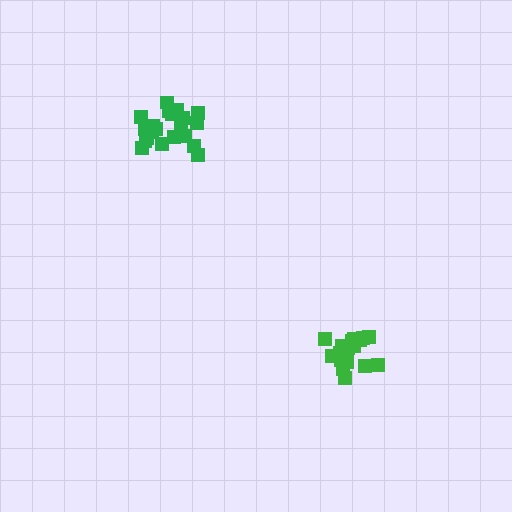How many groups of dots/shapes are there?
There are 2 groups.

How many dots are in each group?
Group 1: 21 dots, Group 2: 21 dots (42 total).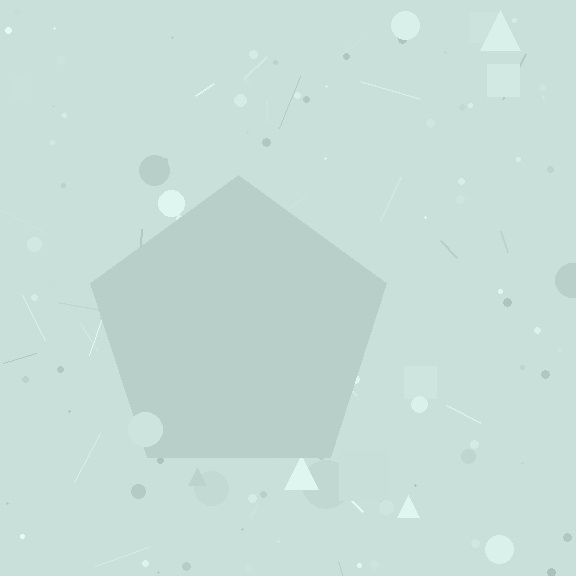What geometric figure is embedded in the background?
A pentagon is embedded in the background.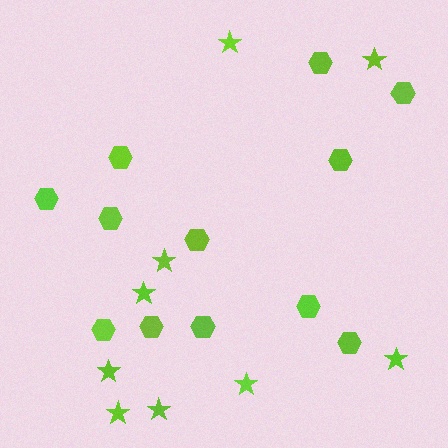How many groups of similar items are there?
There are 2 groups: one group of hexagons (12) and one group of stars (9).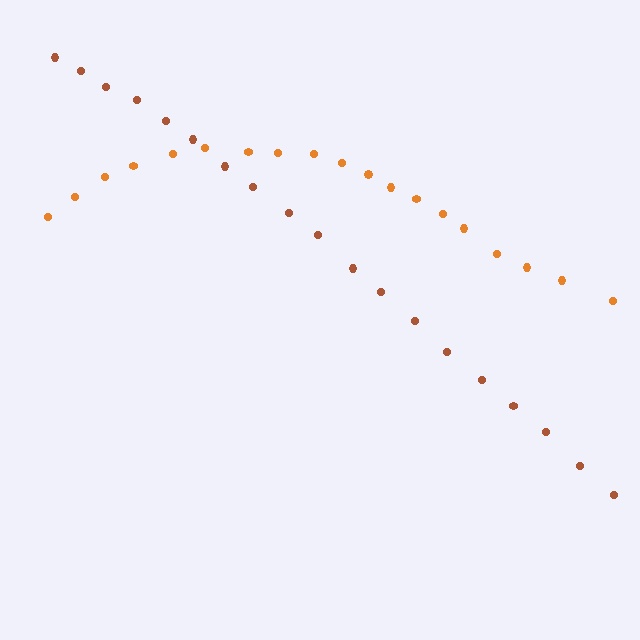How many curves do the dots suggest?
There are 2 distinct paths.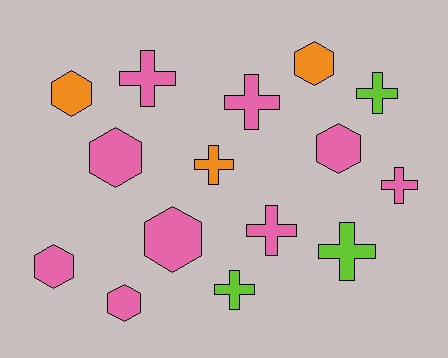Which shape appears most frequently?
Cross, with 8 objects.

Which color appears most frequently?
Pink, with 9 objects.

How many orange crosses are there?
There is 1 orange cross.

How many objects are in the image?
There are 15 objects.